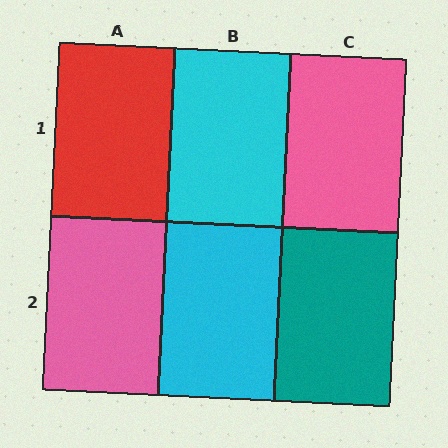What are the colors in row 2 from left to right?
Pink, cyan, teal.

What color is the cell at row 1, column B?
Cyan.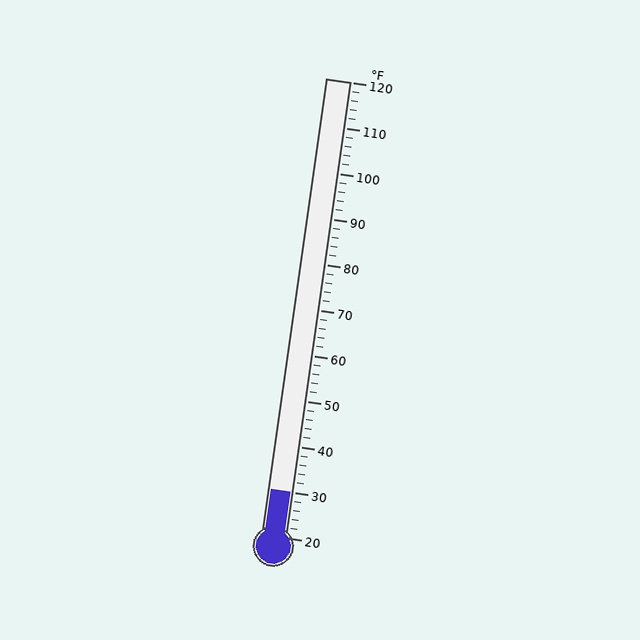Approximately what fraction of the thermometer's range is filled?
The thermometer is filled to approximately 10% of its range.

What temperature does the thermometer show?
The thermometer shows approximately 30°F.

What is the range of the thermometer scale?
The thermometer scale ranges from 20°F to 120°F.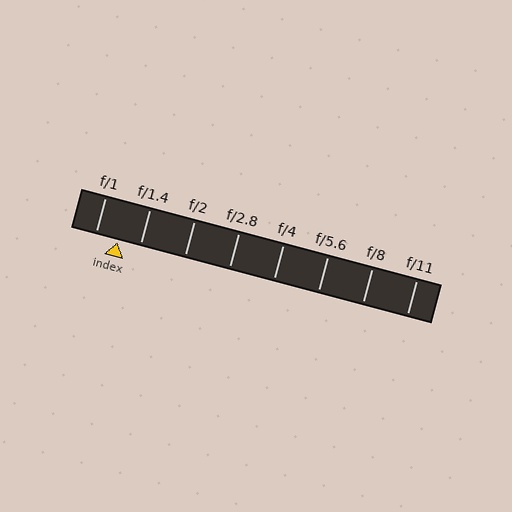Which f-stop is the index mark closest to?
The index mark is closest to f/1.4.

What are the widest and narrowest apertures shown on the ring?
The widest aperture shown is f/1 and the narrowest is f/11.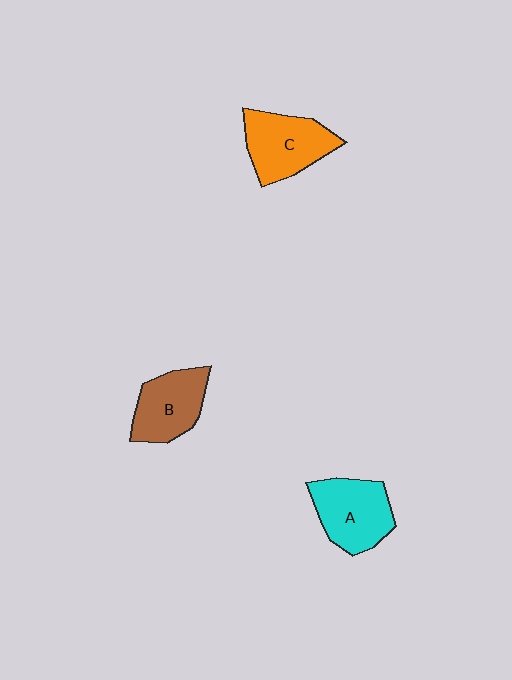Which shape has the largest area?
Shape C (orange).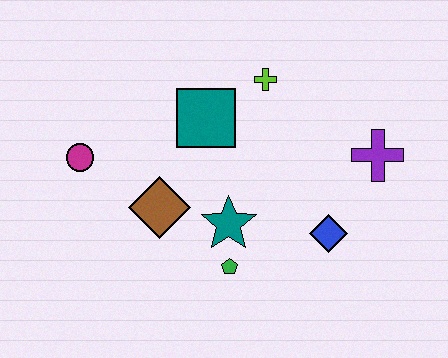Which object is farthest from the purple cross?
The magenta circle is farthest from the purple cross.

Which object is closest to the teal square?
The lime cross is closest to the teal square.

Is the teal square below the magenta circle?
No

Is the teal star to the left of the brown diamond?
No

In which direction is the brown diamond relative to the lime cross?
The brown diamond is below the lime cross.